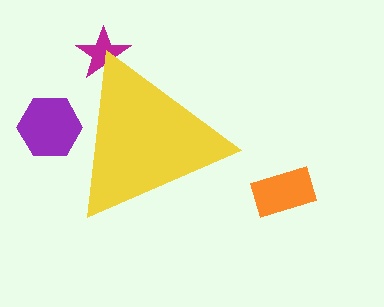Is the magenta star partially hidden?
Yes, the magenta star is partially hidden behind the yellow triangle.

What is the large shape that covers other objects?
A yellow triangle.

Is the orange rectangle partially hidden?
No, the orange rectangle is fully visible.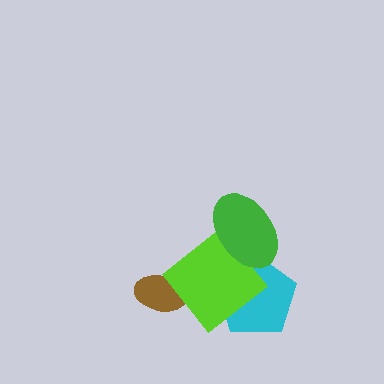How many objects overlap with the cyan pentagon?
2 objects overlap with the cyan pentagon.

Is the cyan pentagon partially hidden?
Yes, it is partially covered by another shape.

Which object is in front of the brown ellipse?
The lime diamond is in front of the brown ellipse.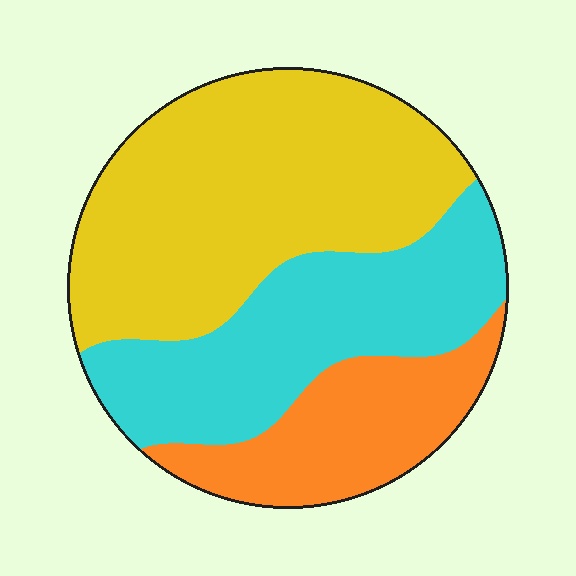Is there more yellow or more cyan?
Yellow.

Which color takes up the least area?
Orange, at roughly 20%.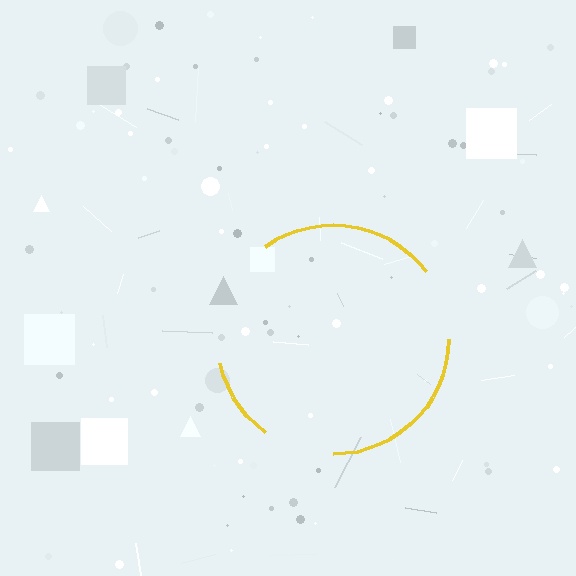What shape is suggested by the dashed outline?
The dashed outline suggests a circle.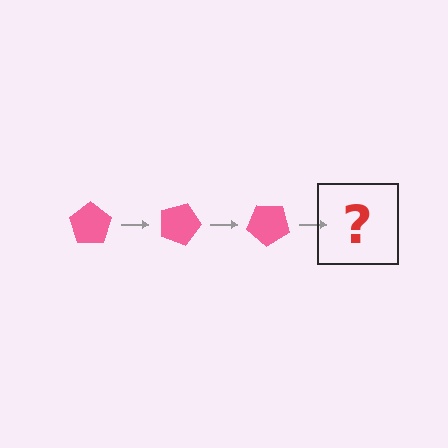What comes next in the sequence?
The next element should be a pink pentagon rotated 60 degrees.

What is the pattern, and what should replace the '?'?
The pattern is that the pentagon rotates 20 degrees each step. The '?' should be a pink pentagon rotated 60 degrees.